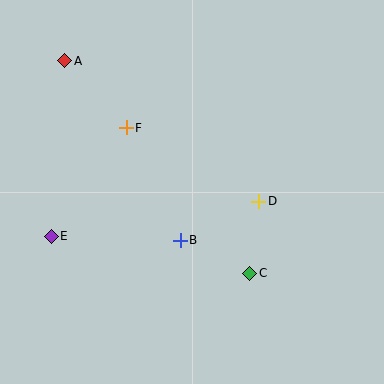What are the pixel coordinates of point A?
Point A is at (65, 61).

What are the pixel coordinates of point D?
Point D is at (259, 201).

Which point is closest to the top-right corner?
Point D is closest to the top-right corner.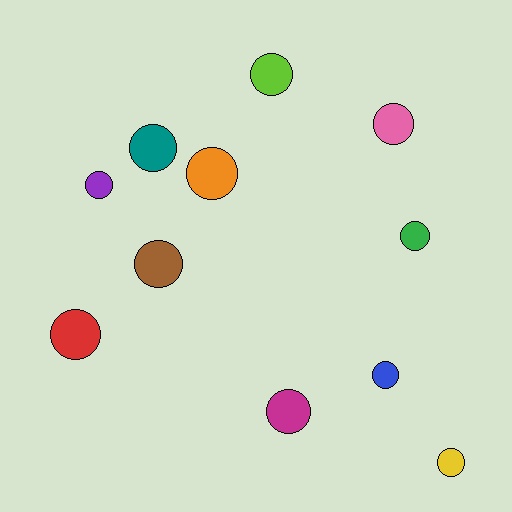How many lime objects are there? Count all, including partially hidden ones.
There is 1 lime object.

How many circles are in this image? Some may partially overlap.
There are 11 circles.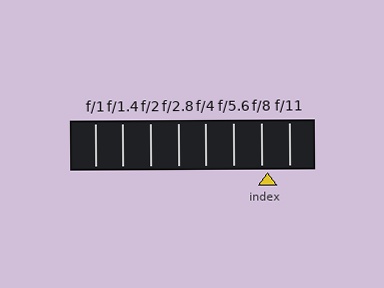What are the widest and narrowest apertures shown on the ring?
The widest aperture shown is f/1 and the narrowest is f/11.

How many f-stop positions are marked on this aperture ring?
There are 8 f-stop positions marked.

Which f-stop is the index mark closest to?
The index mark is closest to f/8.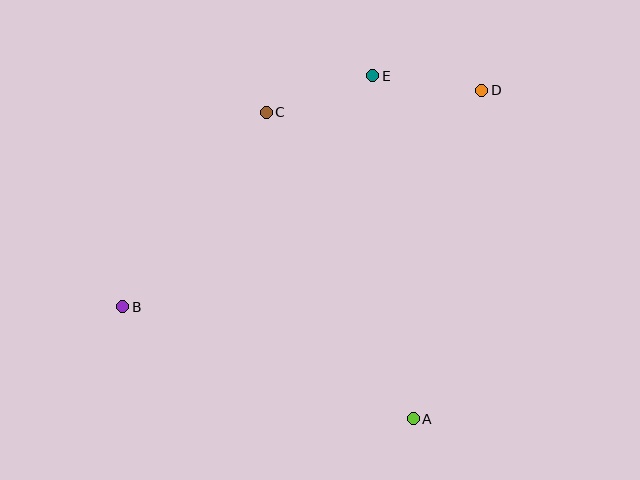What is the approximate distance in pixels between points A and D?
The distance between A and D is approximately 335 pixels.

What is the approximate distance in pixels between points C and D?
The distance between C and D is approximately 217 pixels.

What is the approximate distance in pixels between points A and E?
The distance between A and E is approximately 345 pixels.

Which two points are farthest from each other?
Points B and D are farthest from each other.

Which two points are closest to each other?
Points D and E are closest to each other.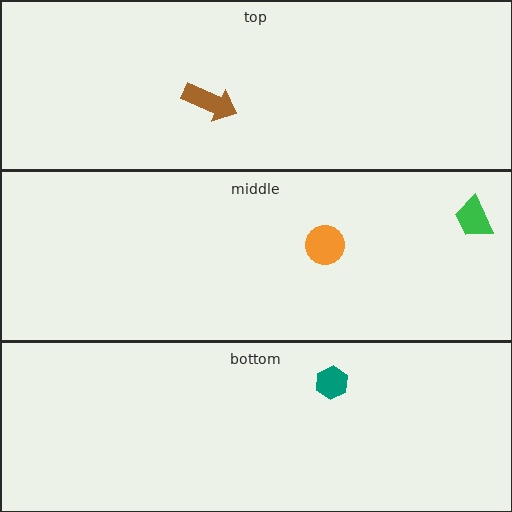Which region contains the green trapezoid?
The middle region.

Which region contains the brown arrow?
The top region.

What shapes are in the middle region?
The green trapezoid, the orange circle.